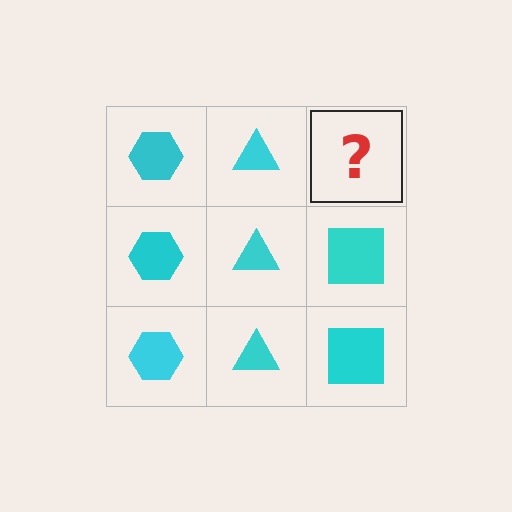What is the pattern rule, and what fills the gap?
The rule is that each column has a consistent shape. The gap should be filled with a cyan square.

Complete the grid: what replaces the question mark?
The question mark should be replaced with a cyan square.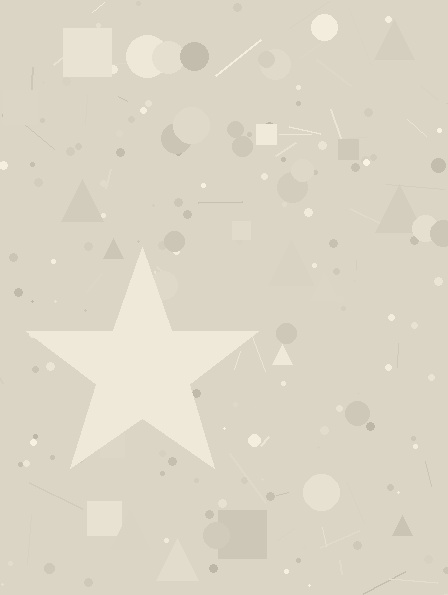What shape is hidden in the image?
A star is hidden in the image.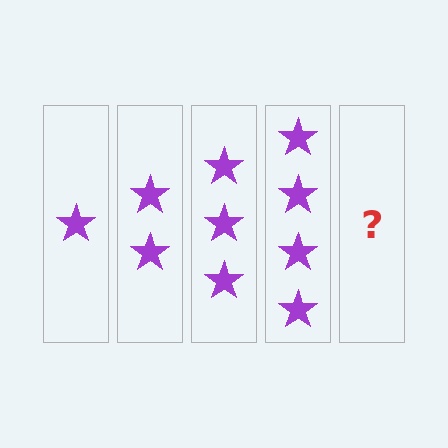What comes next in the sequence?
The next element should be 5 stars.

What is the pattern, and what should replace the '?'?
The pattern is that each step adds one more star. The '?' should be 5 stars.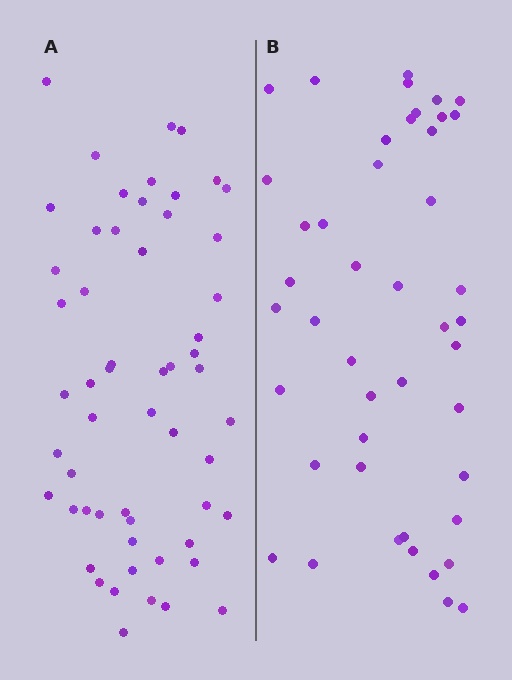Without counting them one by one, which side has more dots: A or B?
Region A (the left region) has more dots.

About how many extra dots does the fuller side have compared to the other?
Region A has roughly 12 or so more dots than region B.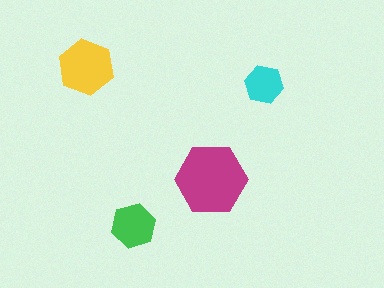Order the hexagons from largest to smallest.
the magenta one, the yellow one, the green one, the cyan one.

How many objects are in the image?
There are 4 objects in the image.